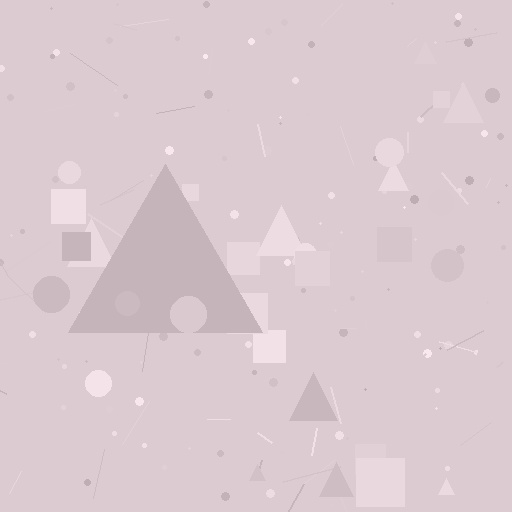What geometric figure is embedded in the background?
A triangle is embedded in the background.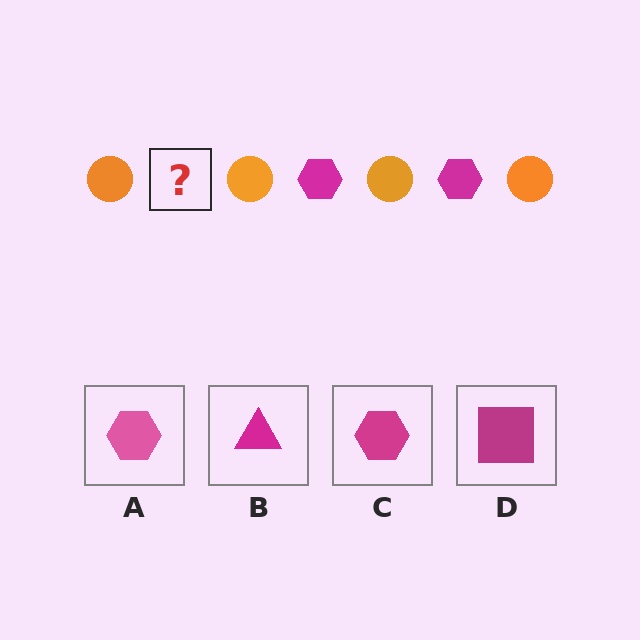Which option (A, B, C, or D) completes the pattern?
C.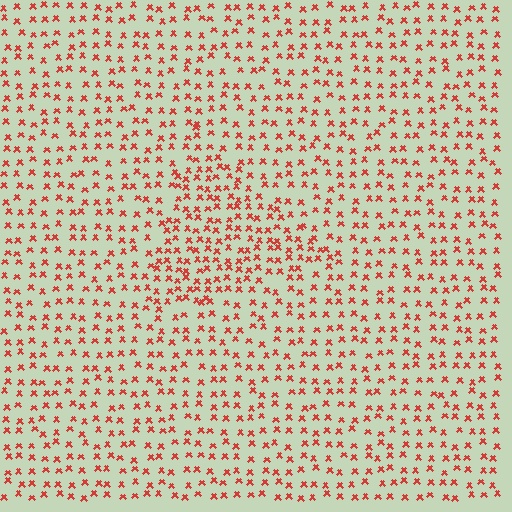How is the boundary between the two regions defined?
The boundary is defined by a change in element density (approximately 1.6x ratio). All elements are the same color, size, and shape.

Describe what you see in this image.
The image contains small red elements arranged at two different densities. A triangle-shaped region is visible where the elements are more densely packed than the surrounding area.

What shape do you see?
I see a triangle.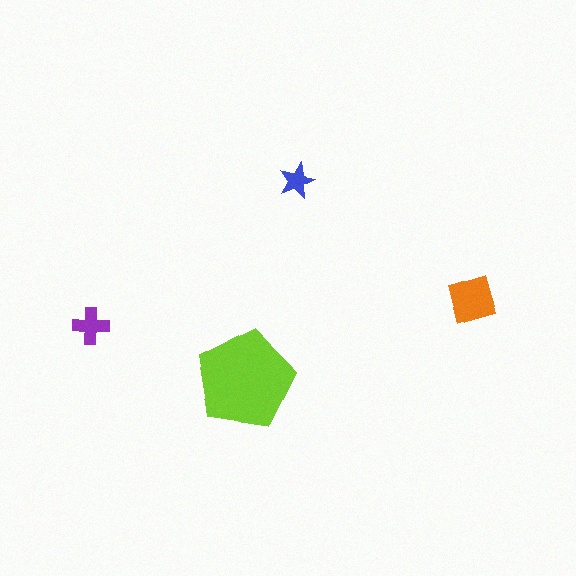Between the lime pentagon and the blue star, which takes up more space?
The lime pentagon.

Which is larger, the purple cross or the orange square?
The orange square.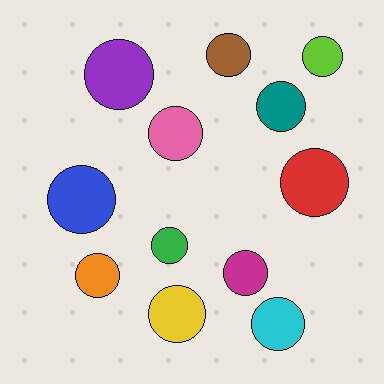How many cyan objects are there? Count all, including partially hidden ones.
There is 1 cyan object.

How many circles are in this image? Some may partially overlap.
There are 12 circles.